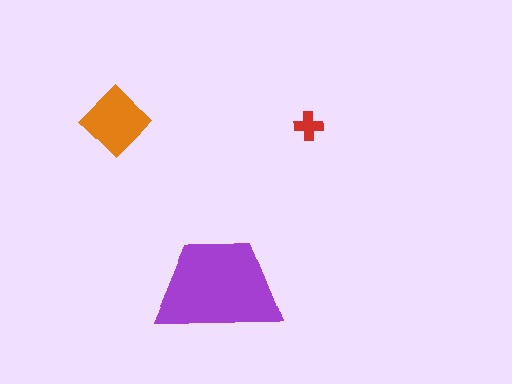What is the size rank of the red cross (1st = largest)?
3rd.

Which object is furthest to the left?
The orange diamond is leftmost.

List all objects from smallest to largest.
The red cross, the orange diamond, the purple trapezoid.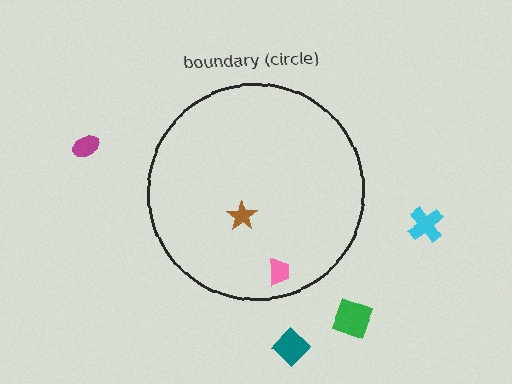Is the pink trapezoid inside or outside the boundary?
Inside.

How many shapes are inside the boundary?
2 inside, 4 outside.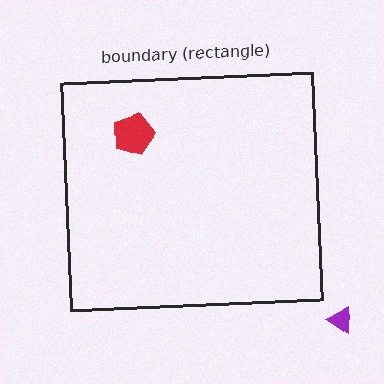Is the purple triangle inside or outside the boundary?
Outside.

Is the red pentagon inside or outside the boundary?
Inside.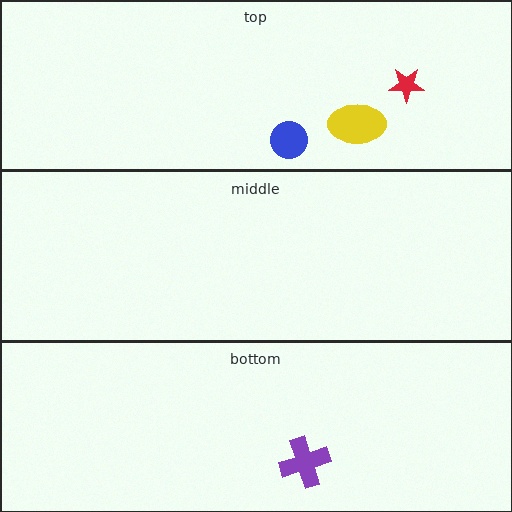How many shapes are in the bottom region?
1.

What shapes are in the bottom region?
The purple cross.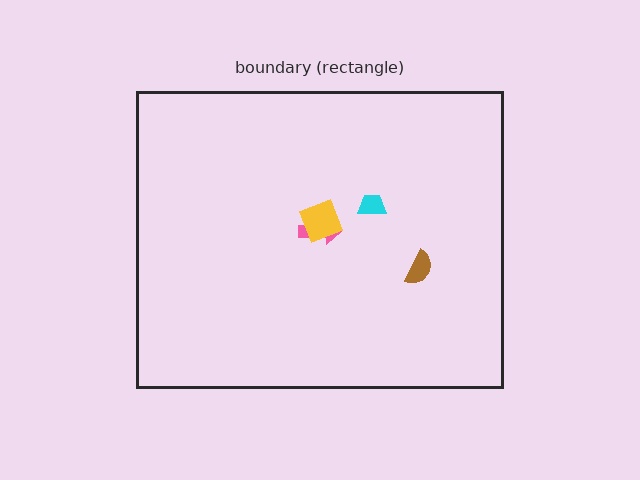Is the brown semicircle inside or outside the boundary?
Inside.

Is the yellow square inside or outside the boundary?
Inside.